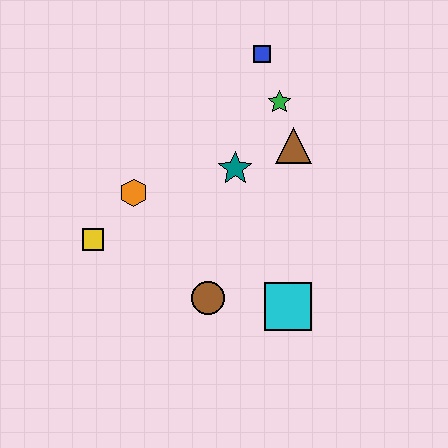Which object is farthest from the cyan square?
The blue square is farthest from the cyan square.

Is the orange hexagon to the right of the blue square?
No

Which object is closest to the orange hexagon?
The yellow square is closest to the orange hexagon.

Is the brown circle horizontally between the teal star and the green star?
No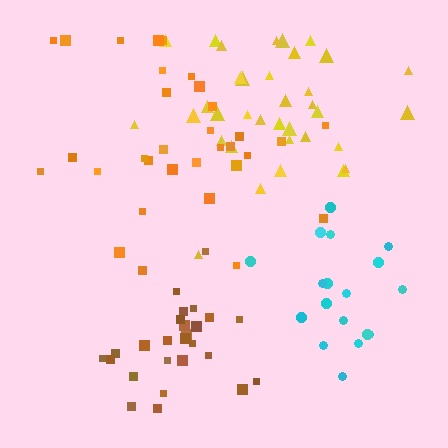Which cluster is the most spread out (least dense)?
Orange.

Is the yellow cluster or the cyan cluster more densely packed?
Yellow.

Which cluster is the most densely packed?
Brown.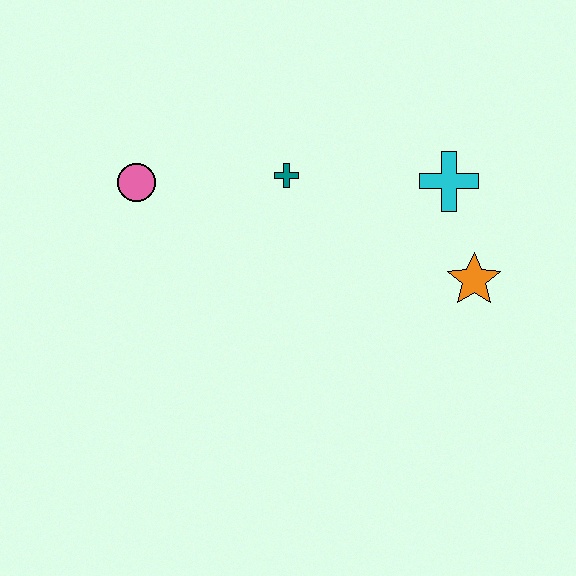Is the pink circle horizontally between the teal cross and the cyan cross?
No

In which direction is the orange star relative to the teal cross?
The orange star is to the right of the teal cross.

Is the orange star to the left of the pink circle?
No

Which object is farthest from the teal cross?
The orange star is farthest from the teal cross.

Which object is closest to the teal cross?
The pink circle is closest to the teal cross.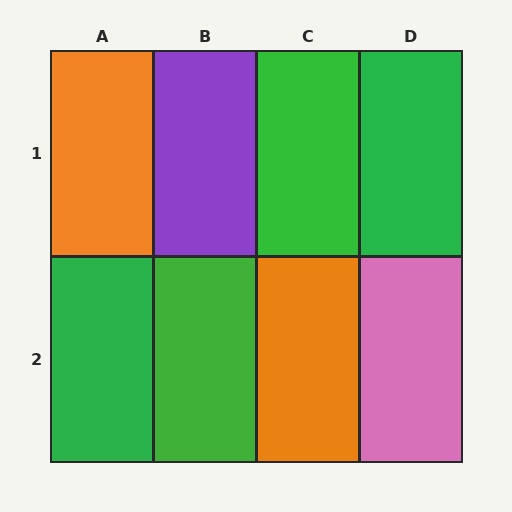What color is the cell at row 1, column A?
Orange.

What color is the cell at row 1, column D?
Green.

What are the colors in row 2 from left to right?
Green, green, orange, pink.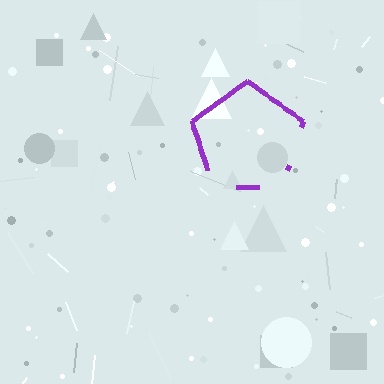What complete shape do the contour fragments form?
The contour fragments form a pentagon.